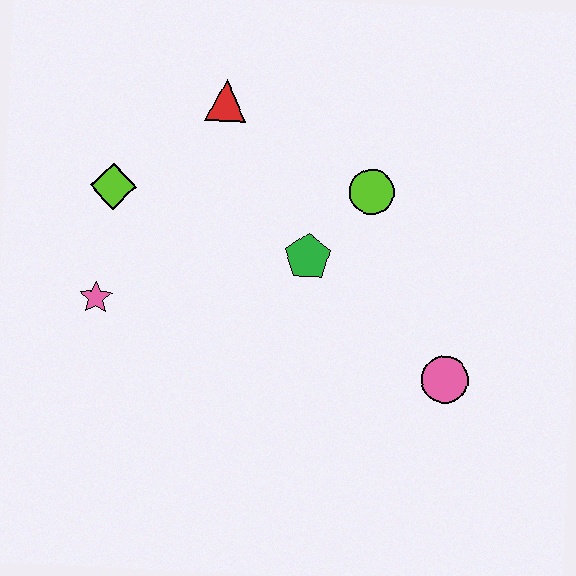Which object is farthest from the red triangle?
The pink circle is farthest from the red triangle.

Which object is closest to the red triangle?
The lime diamond is closest to the red triangle.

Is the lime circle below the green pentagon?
No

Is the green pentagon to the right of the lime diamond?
Yes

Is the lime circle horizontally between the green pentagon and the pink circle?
Yes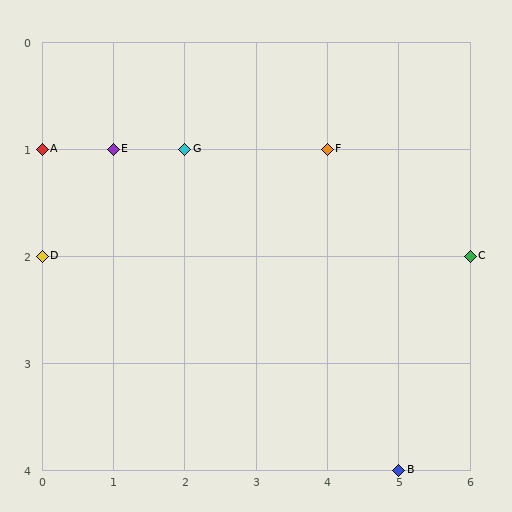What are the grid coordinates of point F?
Point F is at grid coordinates (4, 1).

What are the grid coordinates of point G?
Point G is at grid coordinates (2, 1).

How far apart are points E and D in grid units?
Points E and D are 1 column and 1 row apart (about 1.4 grid units diagonally).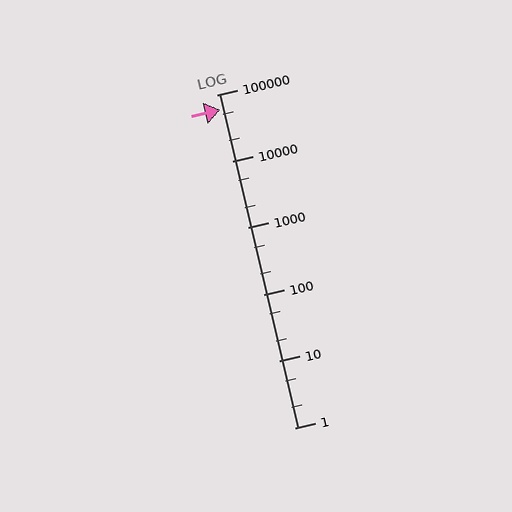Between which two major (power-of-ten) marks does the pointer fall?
The pointer is between 10000 and 100000.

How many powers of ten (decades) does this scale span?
The scale spans 5 decades, from 1 to 100000.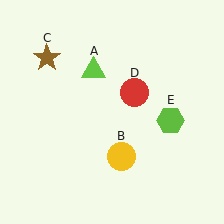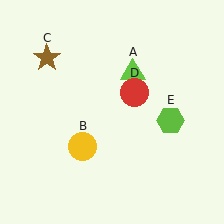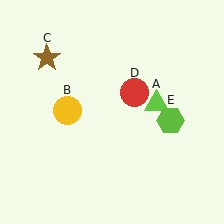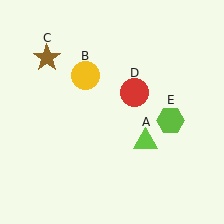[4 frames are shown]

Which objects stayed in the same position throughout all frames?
Brown star (object C) and red circle (object D) and lime hexagon (object E) remained stationary.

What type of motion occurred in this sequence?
The lime triangle (object A), yellow circle (object B) rotated clockwise around the center of the scene.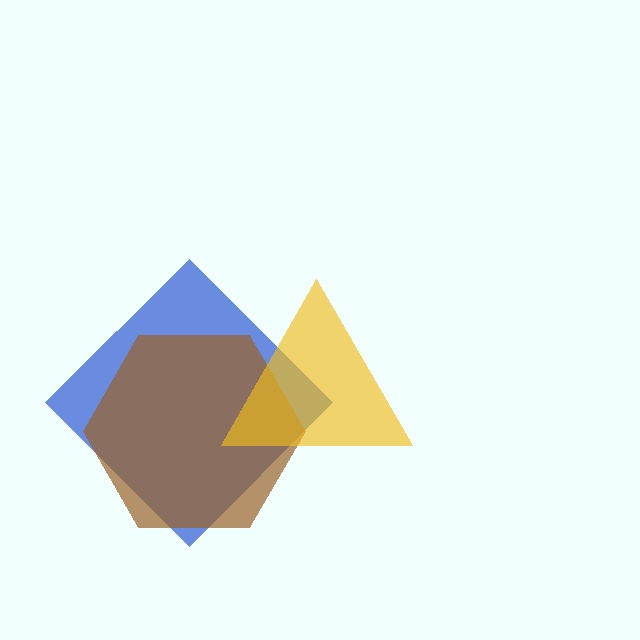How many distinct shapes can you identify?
There are 3 distinct shapes: a blue diamond, a brown hexagon, a yellow triangle.